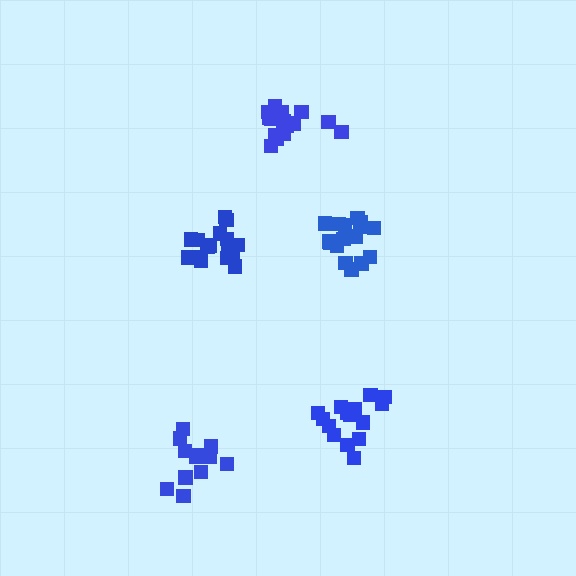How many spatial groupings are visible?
There are 5 spatial groupings.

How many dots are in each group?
Group 1: 16 dots, Group 2: 17 dots, Group 3: 16 dots, Group 4: 13 dots, Group 5: 17 dots (79 total).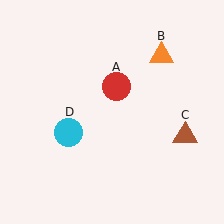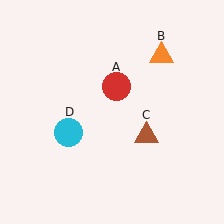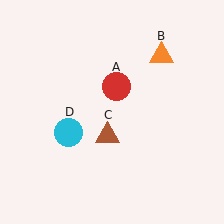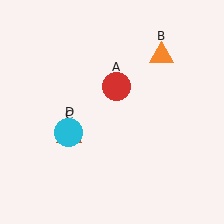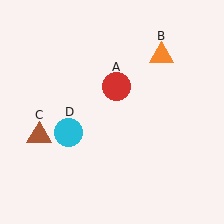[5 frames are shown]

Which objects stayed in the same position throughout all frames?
Red circle (object A) and orange triangle (object B) and cyan circle (object D) remained stationary.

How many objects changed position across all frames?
1 object changed position: brown triangle (object C).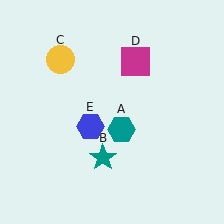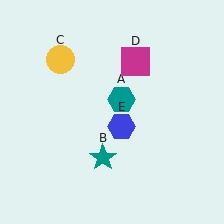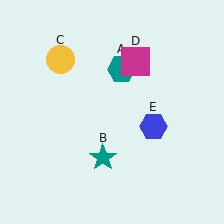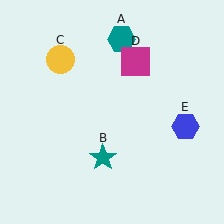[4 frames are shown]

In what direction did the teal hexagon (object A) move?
The teal hexagon (object A) moved up.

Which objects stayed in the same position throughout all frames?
Teal star (object B) and yellow circle (object C) and magenta square (object D) remained stationary.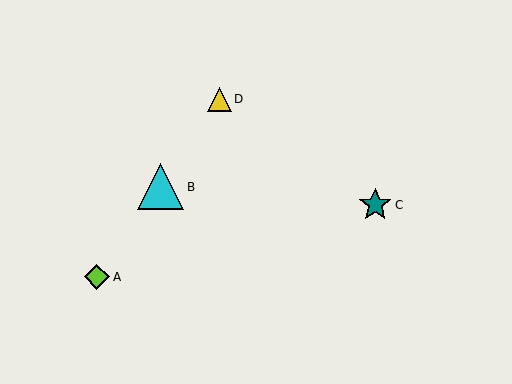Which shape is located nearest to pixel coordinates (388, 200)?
The teal star (labeled C) at (375, 205) is nearest to that location.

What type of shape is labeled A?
Shape A is a lime diamond.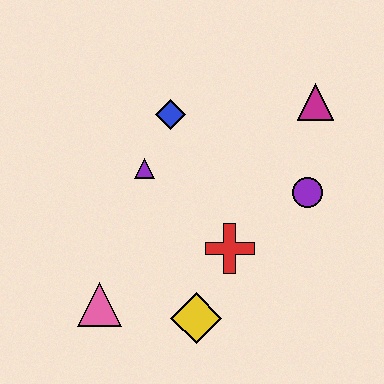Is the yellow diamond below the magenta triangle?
Yes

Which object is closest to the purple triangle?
The blue diamond is closest to the purple triangle.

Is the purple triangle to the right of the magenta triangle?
No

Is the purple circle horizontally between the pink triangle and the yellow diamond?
No